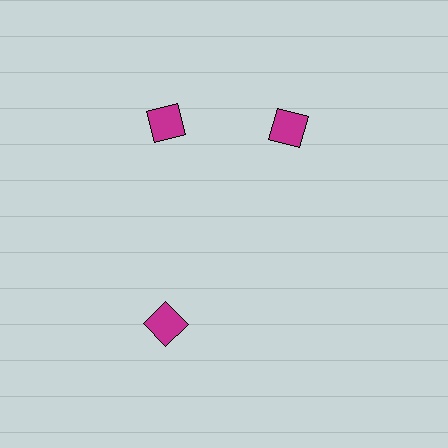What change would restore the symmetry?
The symmetry would be restored by rotating it back into even spacing with its neighbors so that all 3 diamonds sit at equal angles and equal distance from the center.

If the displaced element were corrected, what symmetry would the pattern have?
It would have 3-fold rotational symmetry — the pattern would map onto itself every 120 degrees.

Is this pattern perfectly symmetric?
No. The 3 magenta diamonds are arranged in a ring, but one element near the 3 o'clock position is rotated out of alignment along the ring, breaking the 3-fold rotational symmetry.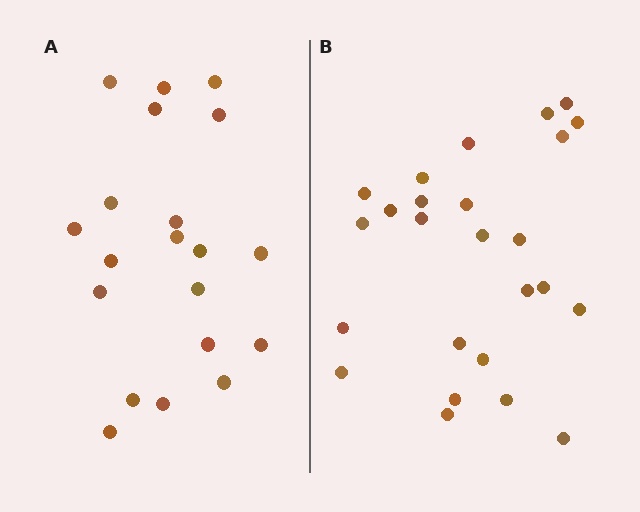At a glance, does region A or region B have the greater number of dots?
Region B (the right region) has more dots.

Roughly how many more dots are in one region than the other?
Region B has about 5 more dots than region A.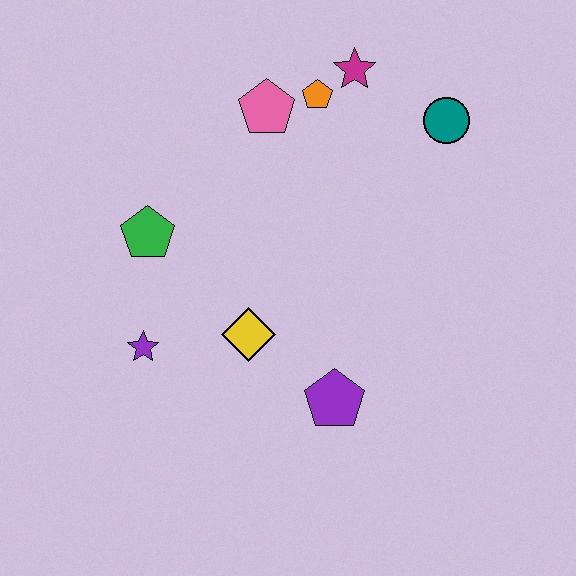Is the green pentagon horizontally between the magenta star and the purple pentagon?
No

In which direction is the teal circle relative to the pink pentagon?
The teal circle is to the right of the pink pentagon.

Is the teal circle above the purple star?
Yes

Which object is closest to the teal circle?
The magenta star is closest to the teal circle.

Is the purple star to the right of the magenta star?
No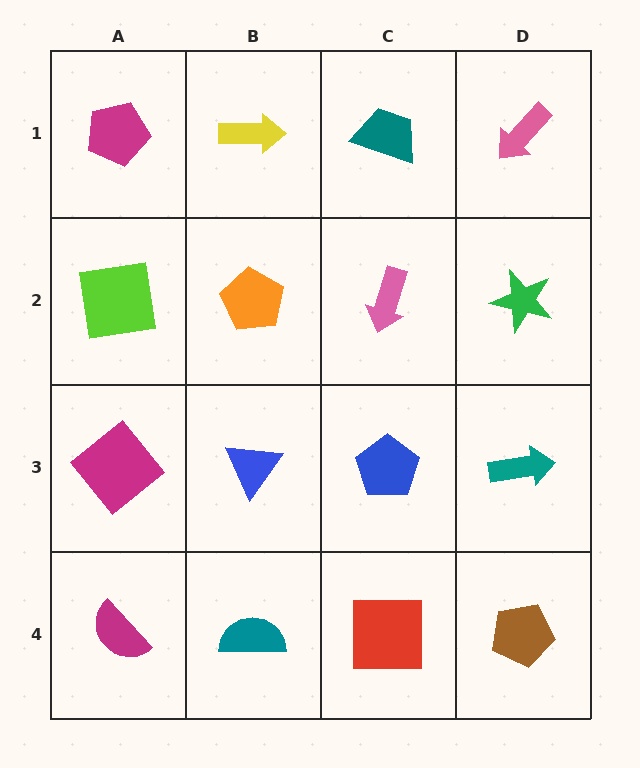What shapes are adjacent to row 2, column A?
A magenta pentagon (row 1, column A), a magenta diamond (row 3, column A), an orange pentagon (row 2, column B).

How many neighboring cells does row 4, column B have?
3.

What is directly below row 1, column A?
A lime square.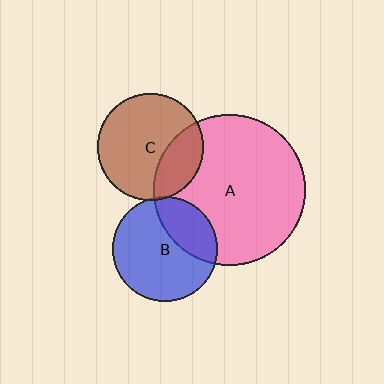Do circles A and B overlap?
Yes.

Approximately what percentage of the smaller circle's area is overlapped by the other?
Approximately 30%.